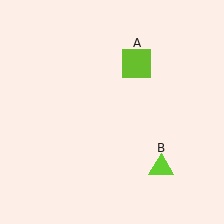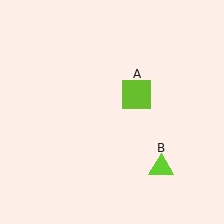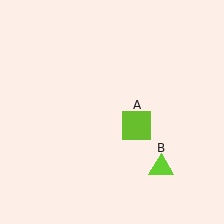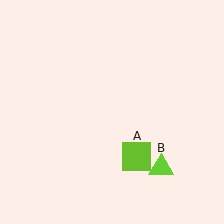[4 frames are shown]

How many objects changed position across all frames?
1 object changed position: lime square (object A).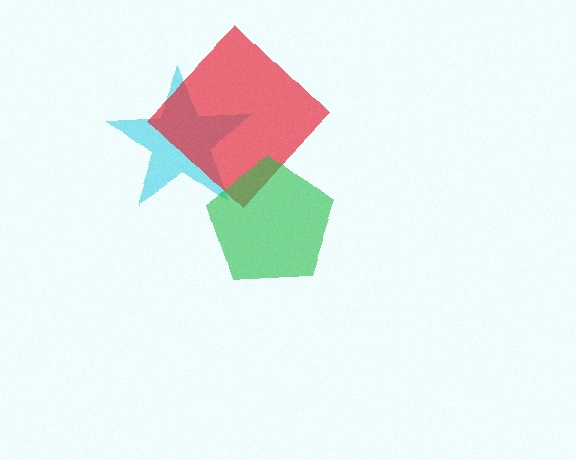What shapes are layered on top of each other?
The layered shapes are: a cyan star, a red diamond, a green pentagon.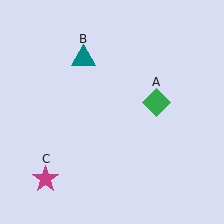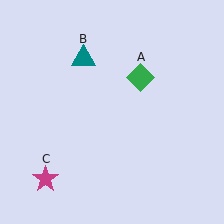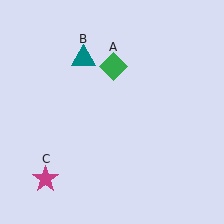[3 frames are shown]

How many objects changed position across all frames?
1 object changed position: green diamond (object A).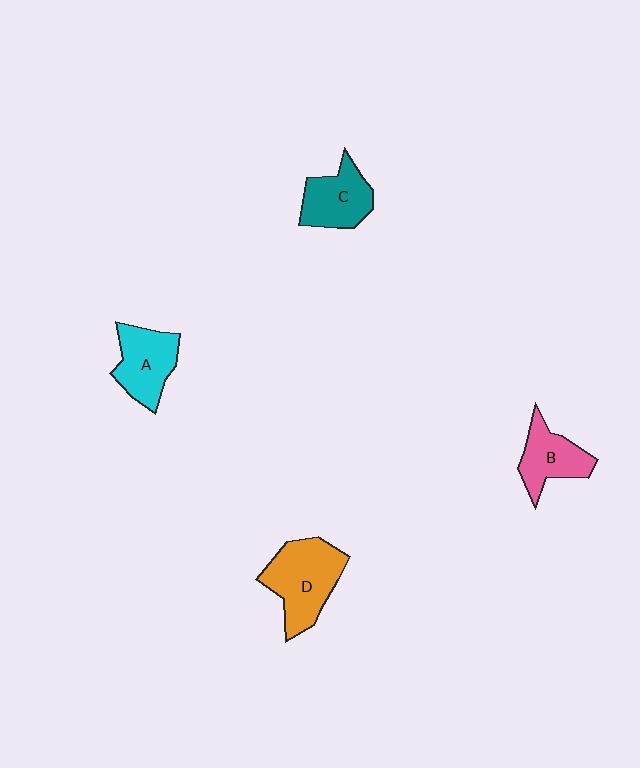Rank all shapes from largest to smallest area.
From largest to smallest: D (orange), A (cyan), C (teal), B (pink).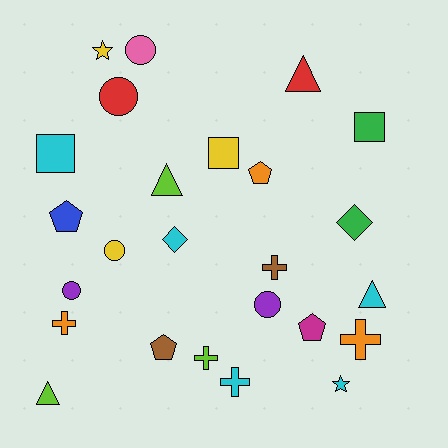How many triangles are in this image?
There are 4 triangles.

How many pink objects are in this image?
There is 1 pink object.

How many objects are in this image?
There are 25 objects.